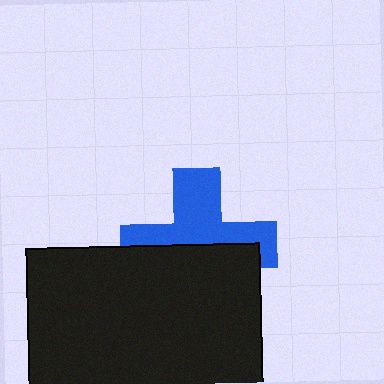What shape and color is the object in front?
The object in front is a black rectangle.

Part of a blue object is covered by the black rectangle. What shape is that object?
It is a cross.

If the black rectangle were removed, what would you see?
You would see the complete blue cross.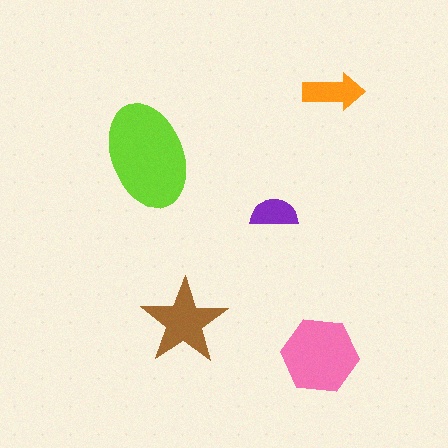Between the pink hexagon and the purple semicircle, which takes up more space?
The pink hexagon.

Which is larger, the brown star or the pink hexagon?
The pink hexagon.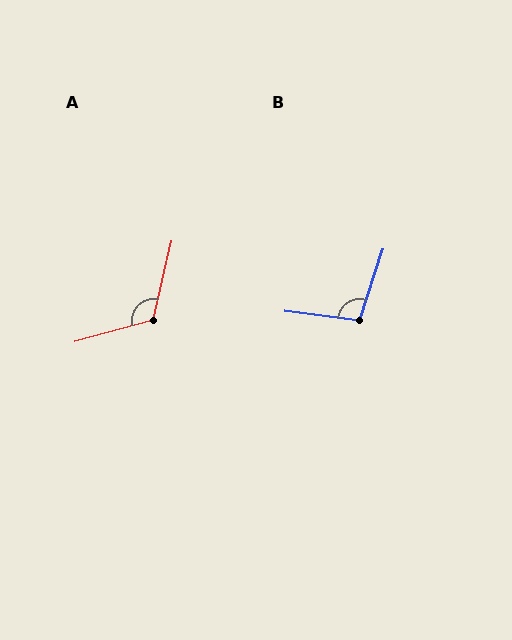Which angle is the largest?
A, at approximately 118 degrees.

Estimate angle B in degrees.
Approximately 101 degrees.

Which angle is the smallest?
B, at approximately 101 degrees.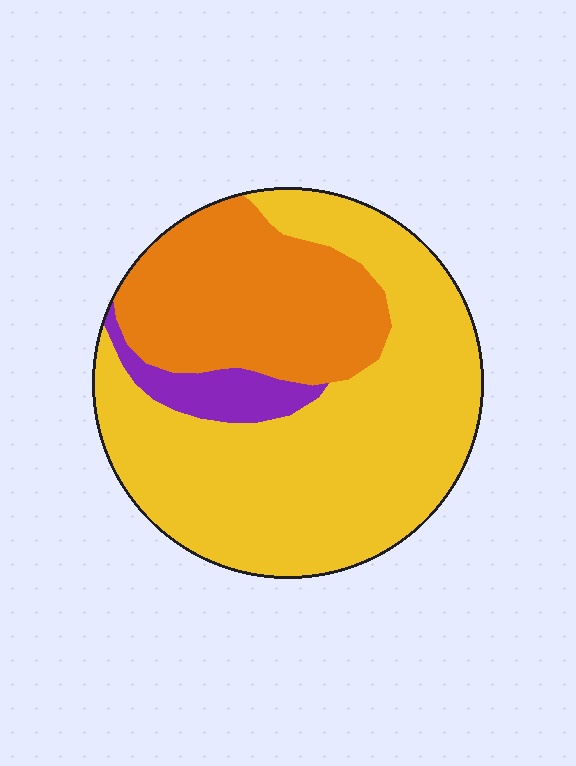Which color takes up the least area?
Purple, at roughly 5%.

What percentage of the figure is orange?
Orange covers about 30% of the figure.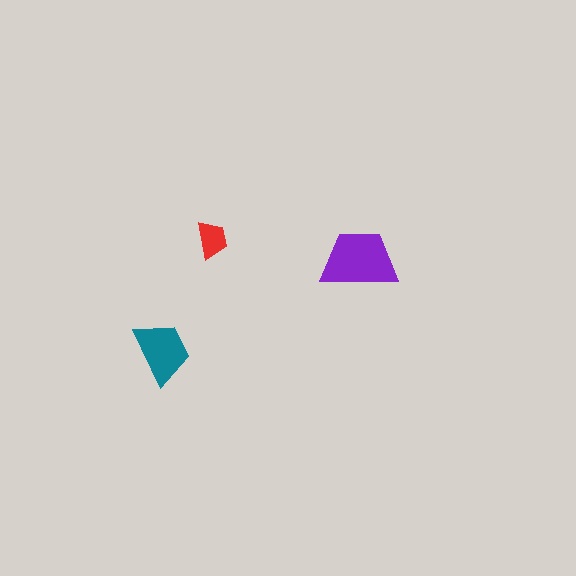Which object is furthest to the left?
The teal trapezoid is leftmost.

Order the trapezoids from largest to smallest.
the purple one, the teal one, the red one.